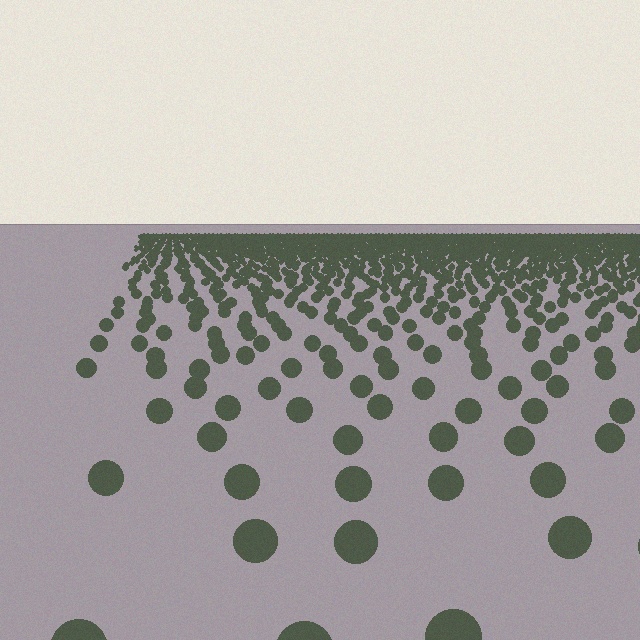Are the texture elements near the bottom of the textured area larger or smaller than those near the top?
Larger. Near the bottom, elements are closer to the viewer and appear at a bigger on-screen size.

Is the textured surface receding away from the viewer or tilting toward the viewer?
The surface is receding away from the viewer. Texture elements get smaller and denser toward the top.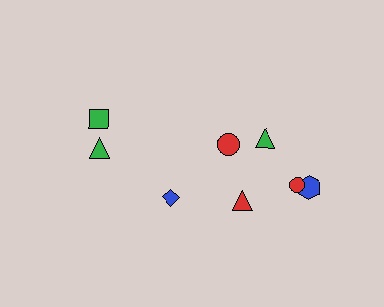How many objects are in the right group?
There are 5 objects.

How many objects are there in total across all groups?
There are 8 objects.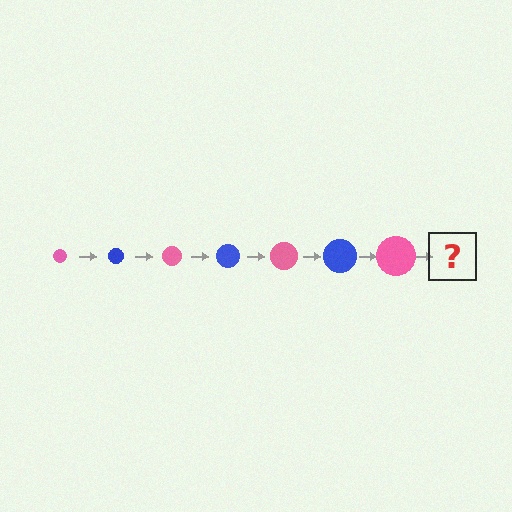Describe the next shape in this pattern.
It should be a blue circle, larger than the previous one.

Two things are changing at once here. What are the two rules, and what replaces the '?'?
The two rules are that the circle grows larger each step and the color cycles through pink and blue. The '?' should be a blue circle, larger than the previous one.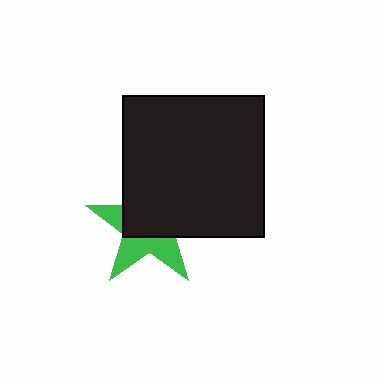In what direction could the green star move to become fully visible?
The green star could move toward the lower-left. That would shift it out from behind the black square entirely.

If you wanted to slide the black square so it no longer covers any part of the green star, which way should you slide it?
Slide it toward the upper-right — that is the most direct way to separate the two shapes.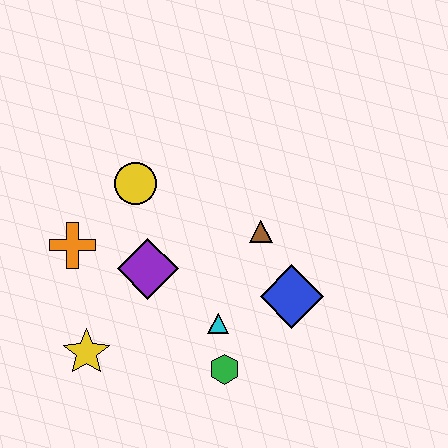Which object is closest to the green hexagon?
The cyan triangle is closest to the green hexagon.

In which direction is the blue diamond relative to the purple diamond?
The blue diamond is to the right of the purple diamond.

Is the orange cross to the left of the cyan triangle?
Yes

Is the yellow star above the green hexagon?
Yes